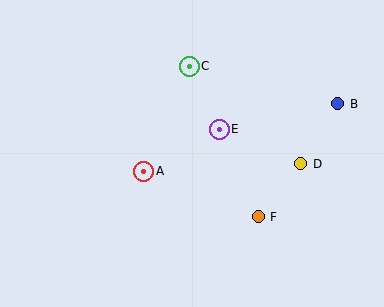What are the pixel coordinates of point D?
Point D is at (301, 164).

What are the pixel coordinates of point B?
Point B is at (338, 104).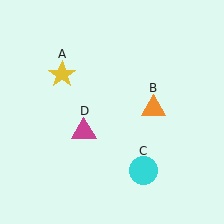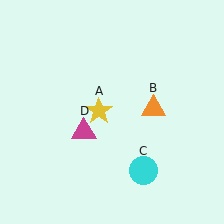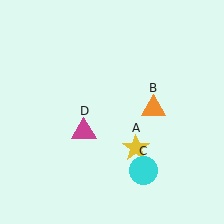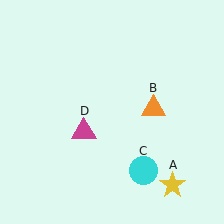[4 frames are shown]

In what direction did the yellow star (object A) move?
The yellow star (object A) moved down and to the right.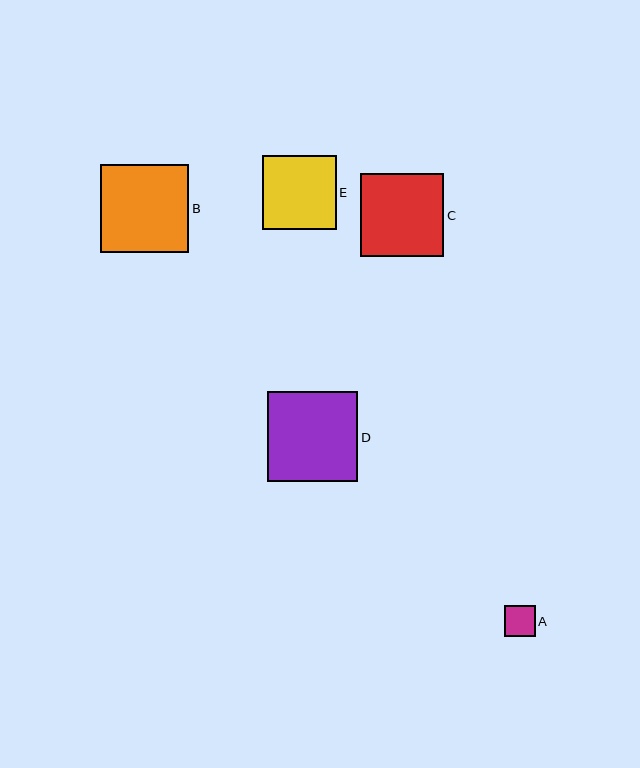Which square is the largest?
Square D is the largest with a size of approximately 90 pixels.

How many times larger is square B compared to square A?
Square B is approximately 2.9 times the size of square A.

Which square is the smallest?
Square A is the smallest with a size of approximately 31 pixels.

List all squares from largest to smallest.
From largest to smallest: D, B, C, E, A.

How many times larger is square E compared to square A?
Square E is approximately 2.4 times the size of square A.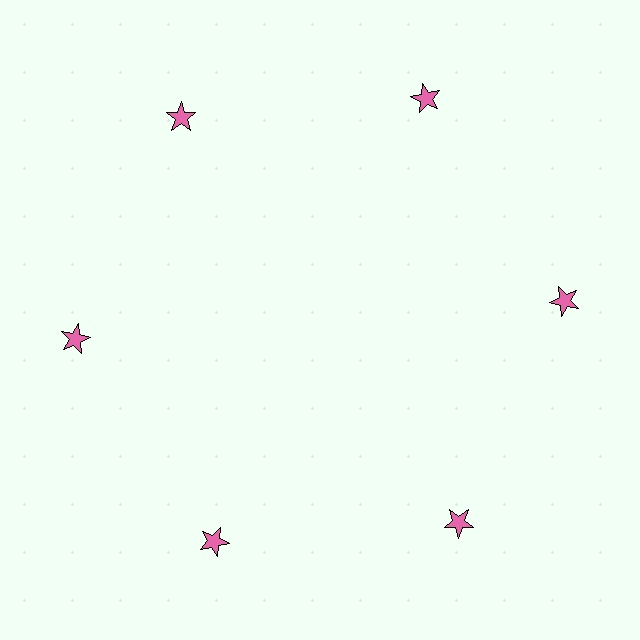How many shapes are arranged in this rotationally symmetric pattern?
There are 6 shapes, arranged in 6 groups of 1.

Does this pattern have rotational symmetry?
Yes, this pattern has 6-fold rotational symmetry. It looks the same after rotating 60 degrees around the center.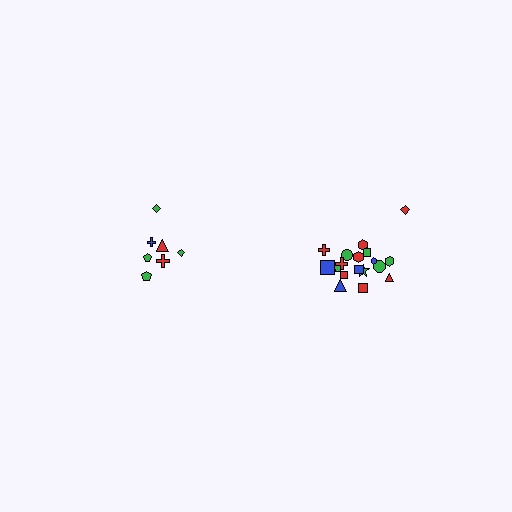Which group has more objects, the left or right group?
The right group.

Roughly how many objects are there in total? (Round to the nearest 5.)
Roughly 25 objects in total.